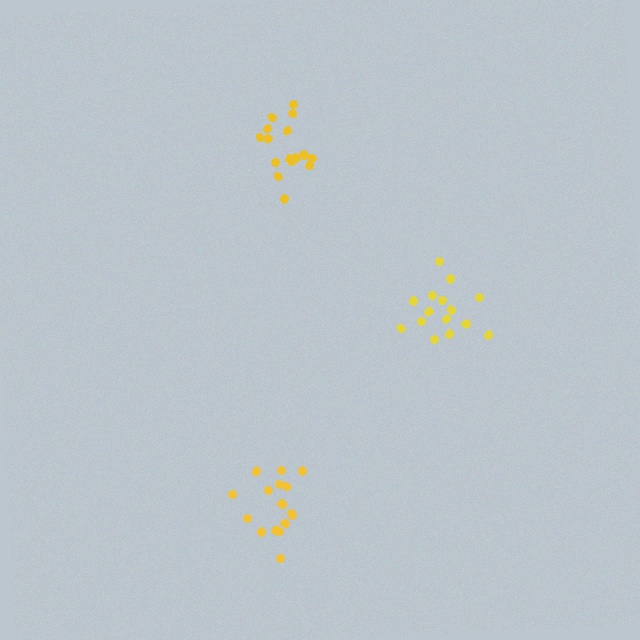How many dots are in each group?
Group 1: 16 dots, Group 2: 16 dots, Group 3: 16 dots (48 total).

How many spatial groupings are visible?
There are 3 spatial groupings.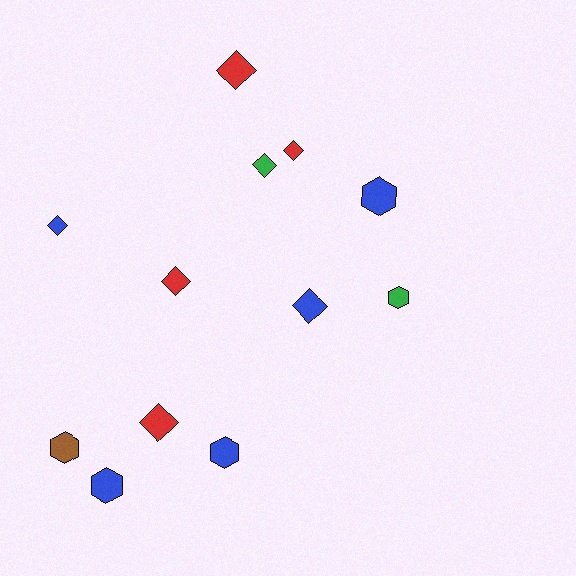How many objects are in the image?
There are 12 objects.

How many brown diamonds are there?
There are no brown diamonds.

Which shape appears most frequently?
Diamond, with 7 objects.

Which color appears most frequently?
Blue, with 5 objects.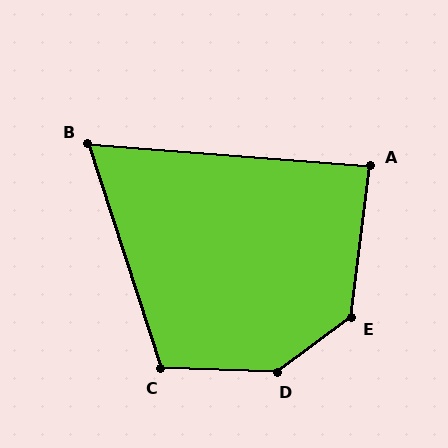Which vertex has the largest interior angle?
D, at approximately 141 degrees.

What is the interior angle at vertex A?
Approximately 87 degrees (approximately right).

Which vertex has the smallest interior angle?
B, at approximately 68 degrees.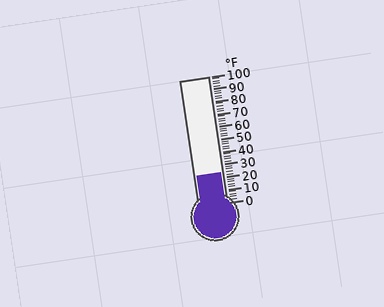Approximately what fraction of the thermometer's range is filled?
The thermometer is filled to approximately 25% of its range.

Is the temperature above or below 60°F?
The temperature is below 60°F.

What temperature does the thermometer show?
The thermometer shows approximately 24°F.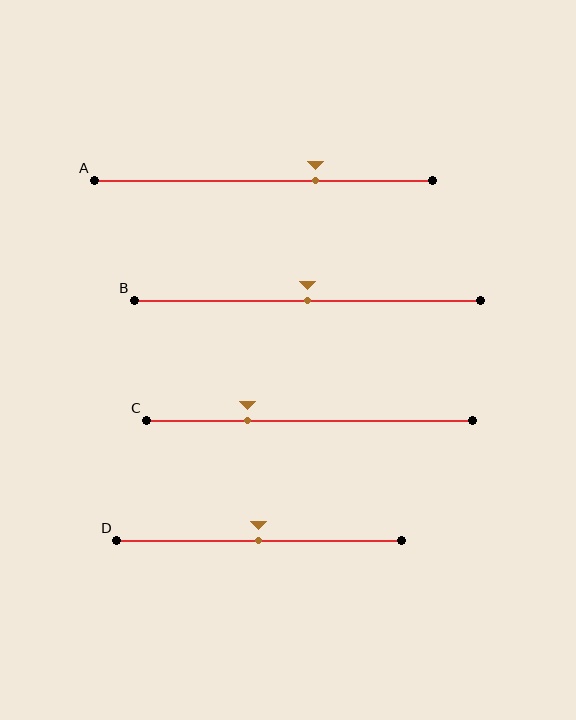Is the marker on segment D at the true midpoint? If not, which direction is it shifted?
Yes, the marker on segment D is at the true midpoint.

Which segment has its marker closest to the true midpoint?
Segment B has its marker closest to the true midpoint.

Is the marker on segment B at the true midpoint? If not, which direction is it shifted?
Yes, the marker on segment B is at the true midpoint.